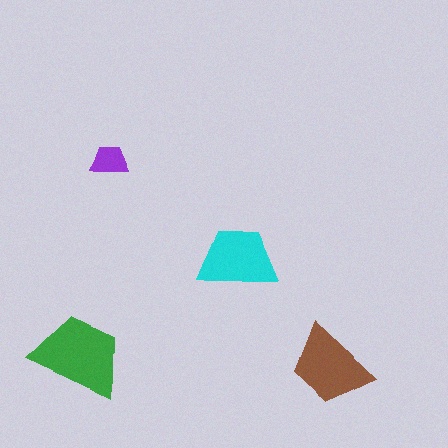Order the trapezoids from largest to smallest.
the green one, the brown one, the cyan one, the purple one.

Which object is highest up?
The purple trapezoid is topmost.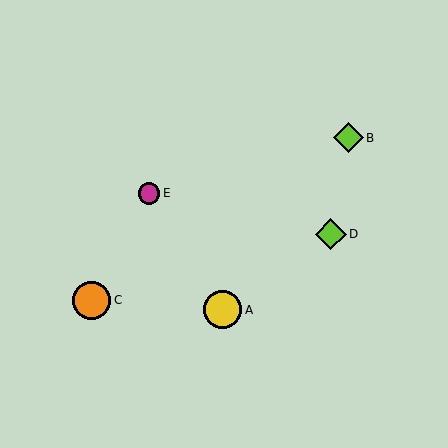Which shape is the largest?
The orange circle (labeled C) is the largest.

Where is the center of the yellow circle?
The center of the yellow circle is at (223, 310).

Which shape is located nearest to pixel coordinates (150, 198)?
The magenta circle (labeled E) at (149, 193) is nearest to that location.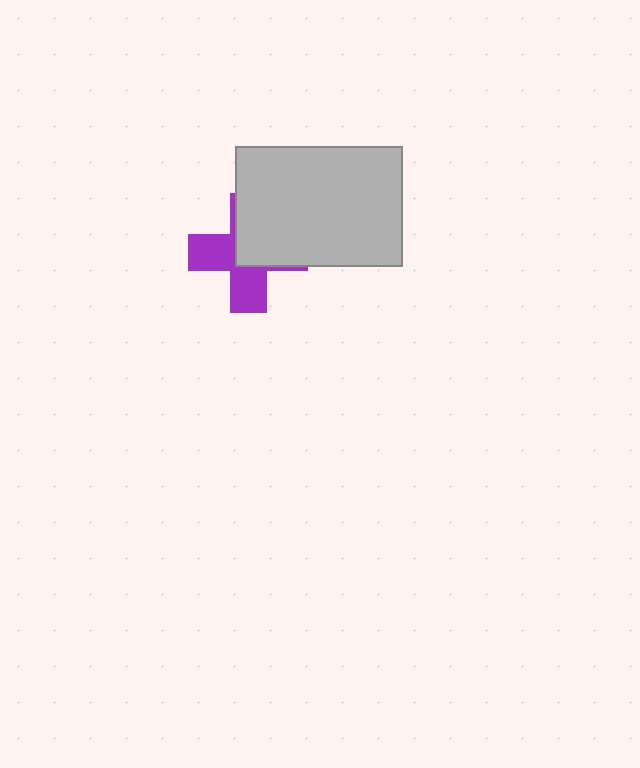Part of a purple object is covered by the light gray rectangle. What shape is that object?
It is a cross.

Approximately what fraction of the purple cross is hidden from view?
Roughly 49% of the purple cross is hidden behind the light gray rectangle.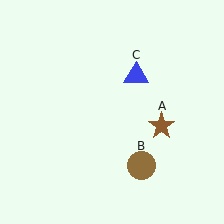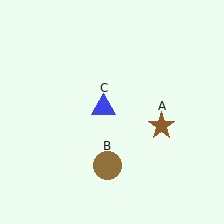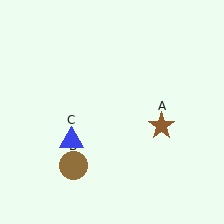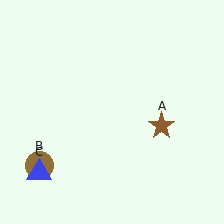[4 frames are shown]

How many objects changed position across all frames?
2 objects changed position: brown circle (object B), blue triangle (object C).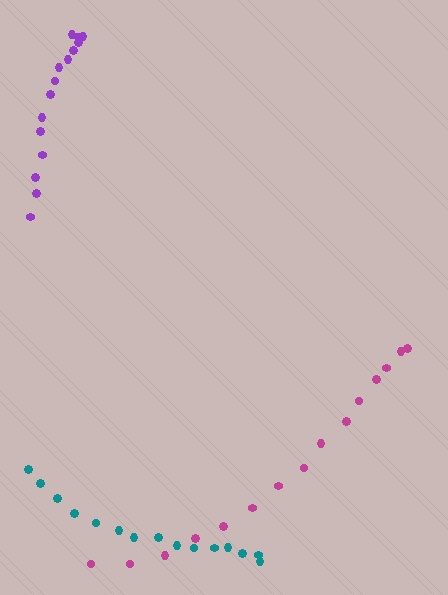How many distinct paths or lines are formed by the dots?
There are 3 distinct paths.